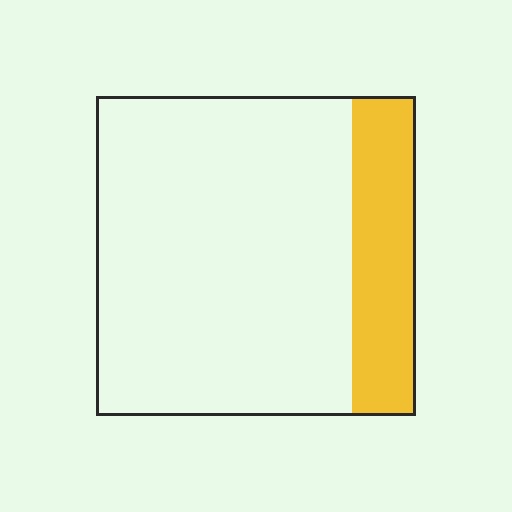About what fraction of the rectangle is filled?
About one fifth (1/5).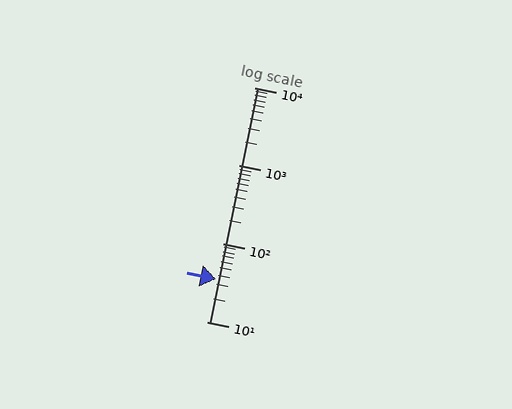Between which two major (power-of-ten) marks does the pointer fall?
The pointer is between 10 and 100.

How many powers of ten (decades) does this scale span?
The scale spans 3 decades, from 10 to 10000.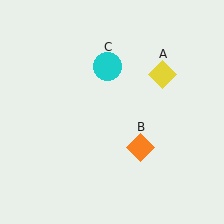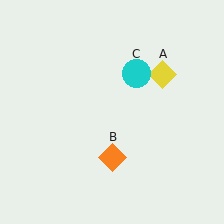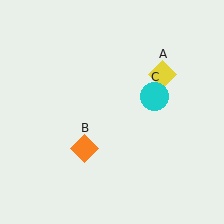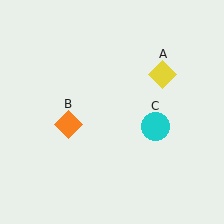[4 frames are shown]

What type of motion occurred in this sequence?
The orange diamond (object B), cyan circle (object C) rotated clockwise around the center of the scene.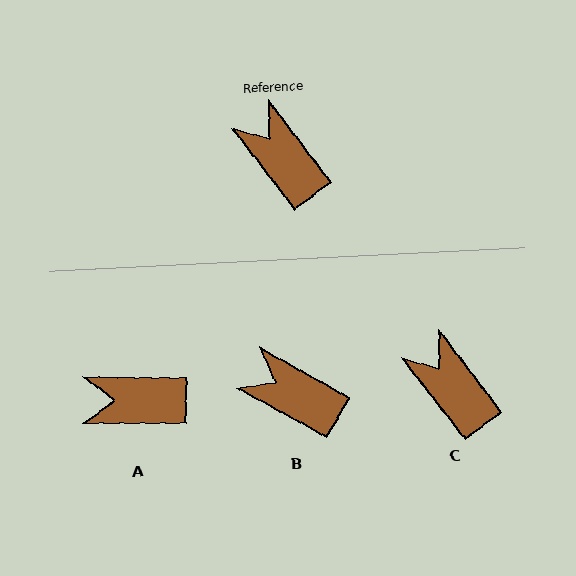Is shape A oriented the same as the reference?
No, it is off by about 52 degrees.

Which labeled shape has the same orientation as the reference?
C.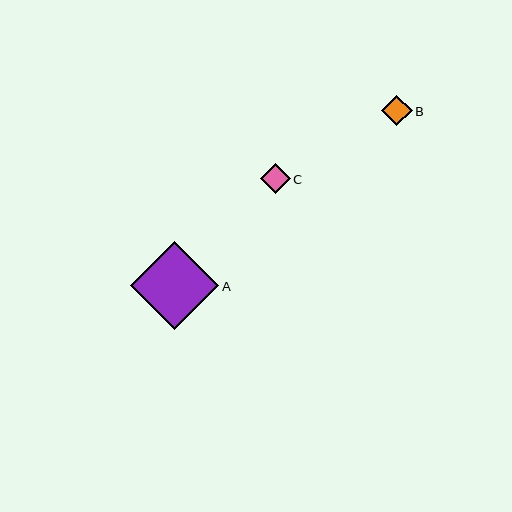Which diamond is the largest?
Diamond A is the largest with a size of approximately 88 pixels.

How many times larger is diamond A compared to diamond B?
Diamond A is approximately 2.9 times the size of diamond B.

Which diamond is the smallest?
Diamond C is the smallest with a size of approximately 30 pixels.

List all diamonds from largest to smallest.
From largest to smallest: A, B, C.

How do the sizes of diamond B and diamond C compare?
Diamond B and diamond C are approximately the same size.